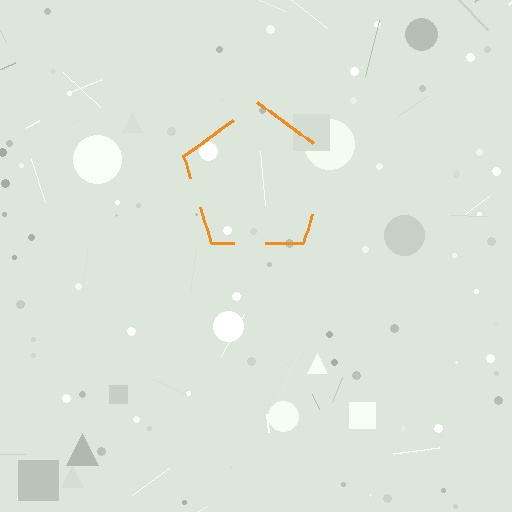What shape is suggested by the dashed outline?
The dashed outline suggests a pentagon.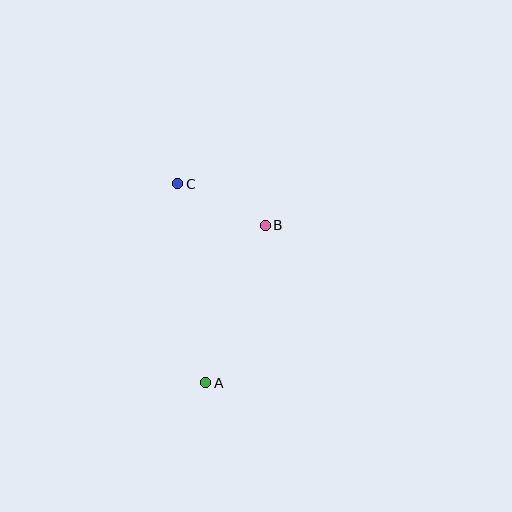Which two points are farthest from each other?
Points A and C are farthest from each other.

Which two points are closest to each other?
Points B and C are closest to each other.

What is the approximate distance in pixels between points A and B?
The distance between A and B is approximately 168 pixels.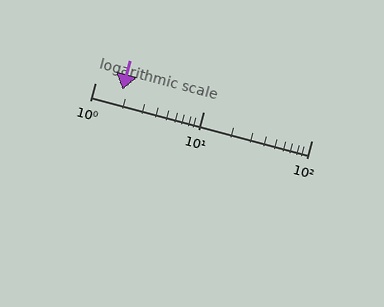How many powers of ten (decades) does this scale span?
The scale spans 2 decades, from 1 to 100.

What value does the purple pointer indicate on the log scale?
The pointer indicates approximately 1.8.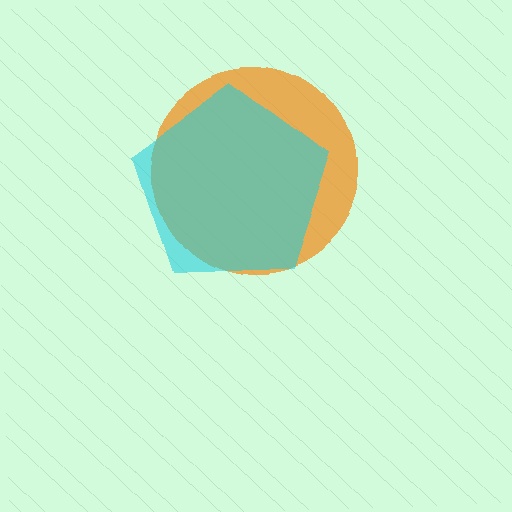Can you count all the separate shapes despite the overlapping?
Yes, there are 2 separate shapes.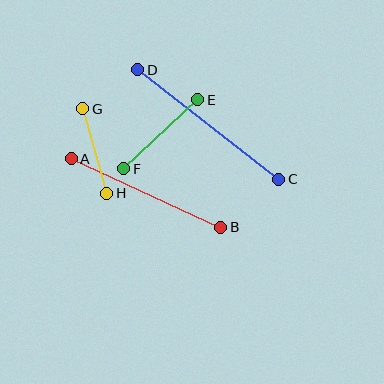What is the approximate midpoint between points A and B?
The midpoint is at approximately (146, 193) pixels.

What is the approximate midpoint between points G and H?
The midpoint is at approximately (95, 151) pixels.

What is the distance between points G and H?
The distance is approximately 88 pixels.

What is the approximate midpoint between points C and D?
The midpoint is at approximately (208, 125) pixels.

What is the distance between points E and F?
The distance is approximately 102 pixels.